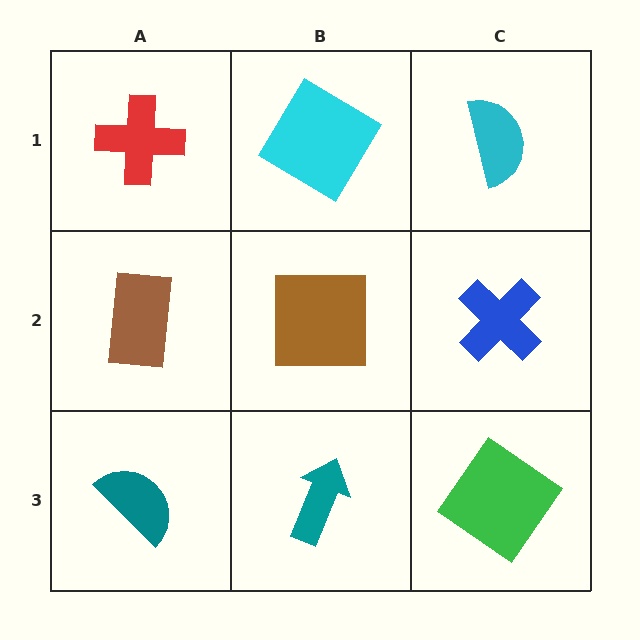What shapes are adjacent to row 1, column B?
A brown square (row 2, column B), a red cross (row 1, column A), a cyan semicircle (row 1, column C).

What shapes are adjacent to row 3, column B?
A brown square (row 2, column B), a teal semicircle (row 3, column A), a green diamond (row 3, column C).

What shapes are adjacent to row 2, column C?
A cyan semicircle (row 1, column C), a green diamond (row 3, column C), a brown square (row 2, column B).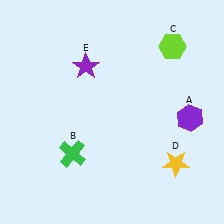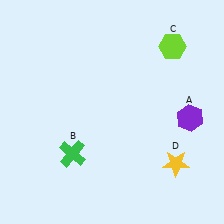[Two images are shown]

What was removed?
The purple star (E) was removed in Image 2.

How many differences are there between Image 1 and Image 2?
There is 1 difference between the two images.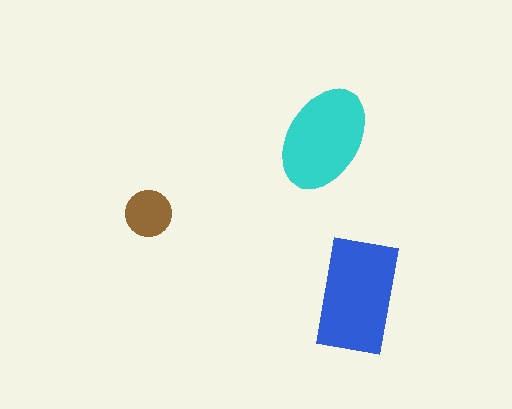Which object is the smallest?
The brown circle.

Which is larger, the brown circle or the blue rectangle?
The blue rectangle.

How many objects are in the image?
There are 3 objects in the image.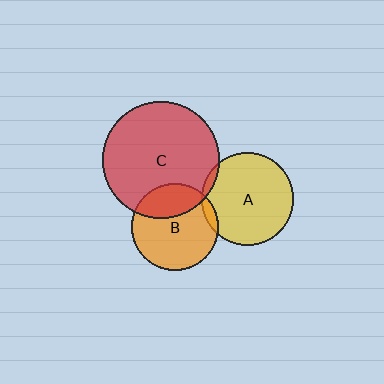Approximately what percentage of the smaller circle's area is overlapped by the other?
Approximately 30%.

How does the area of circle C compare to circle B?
Approximately 1.8 times.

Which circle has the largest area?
Circle C (red).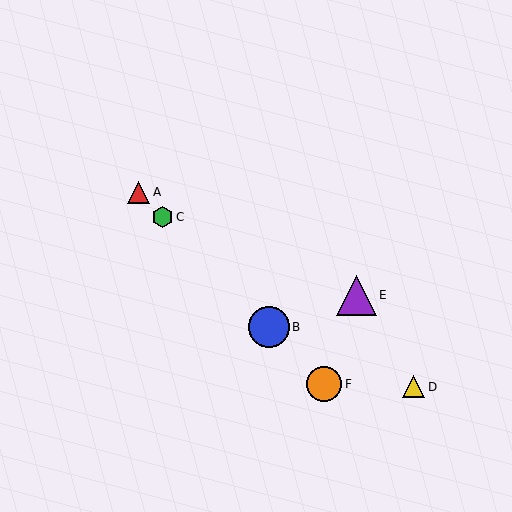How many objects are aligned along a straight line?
4 objects (A, B, C, F) are aligned along a straight line.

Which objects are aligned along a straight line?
Objects A, B, C, F are aligned along a straight line.